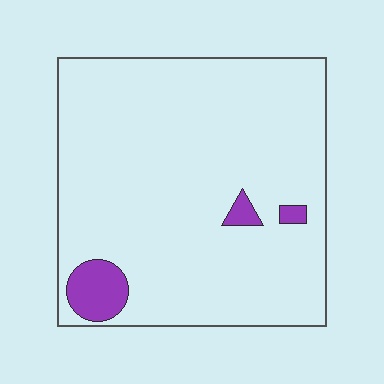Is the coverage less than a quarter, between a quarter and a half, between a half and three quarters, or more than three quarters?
Less than a quarter.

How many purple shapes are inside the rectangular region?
3.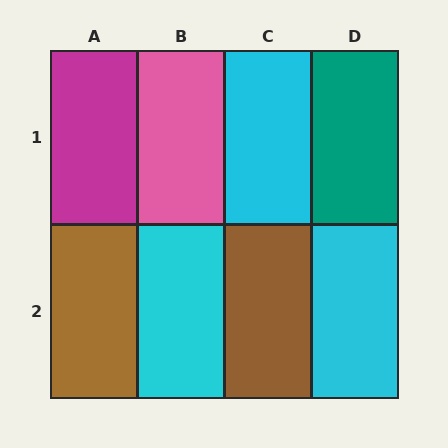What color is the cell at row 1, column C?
Cyan.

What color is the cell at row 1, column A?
Magenta.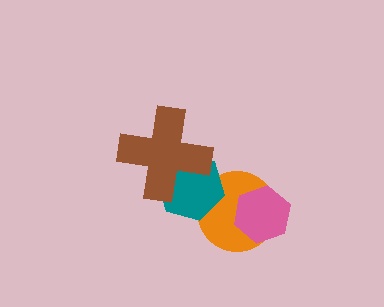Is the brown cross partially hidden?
No, no other shape covers it.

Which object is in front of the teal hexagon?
The brown cross is in front of the teal hexagon.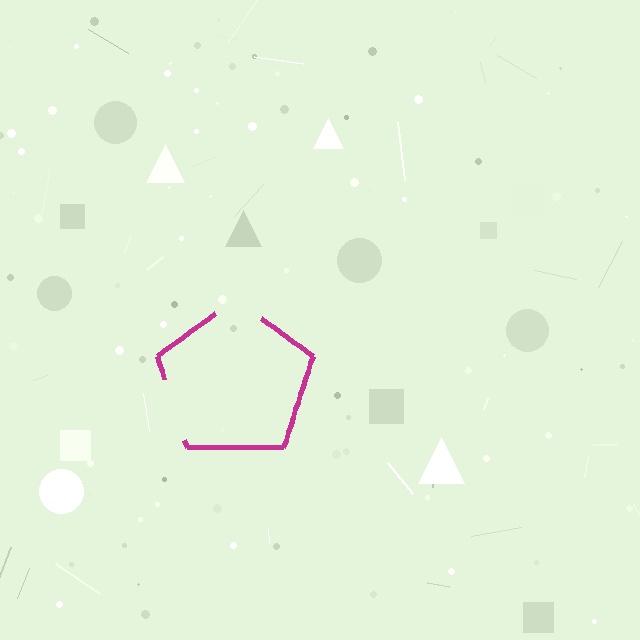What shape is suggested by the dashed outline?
The dashed outline suggests a pentagon.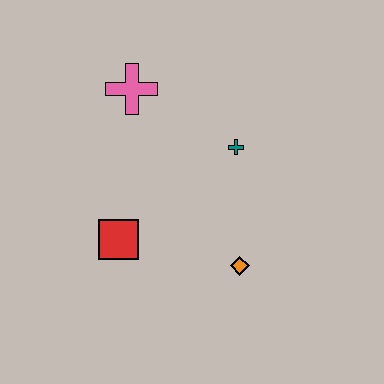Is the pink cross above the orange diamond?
Yes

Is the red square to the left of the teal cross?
Yes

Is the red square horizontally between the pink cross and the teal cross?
No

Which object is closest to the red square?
The orange diamond is closest to the red square.